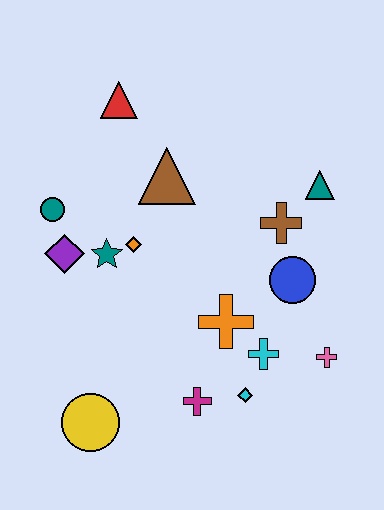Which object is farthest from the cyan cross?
The red triangle is farthest from the cyan cross.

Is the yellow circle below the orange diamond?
Yes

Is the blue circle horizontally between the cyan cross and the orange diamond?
No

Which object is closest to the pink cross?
The cyan cross is closest to the pink cross.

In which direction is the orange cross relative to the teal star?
The orange cross is to the right of the teal star.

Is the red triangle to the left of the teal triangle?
Yes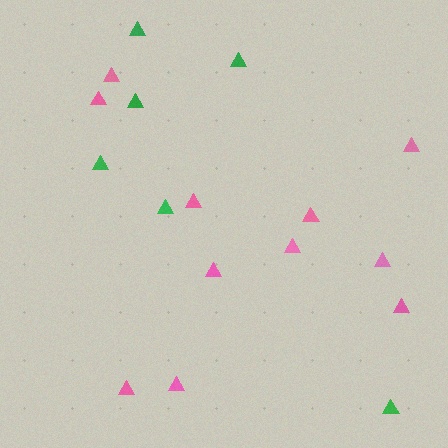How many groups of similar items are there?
There are 2 groups: one group of green triangles (6) and one group of pink triangles (11).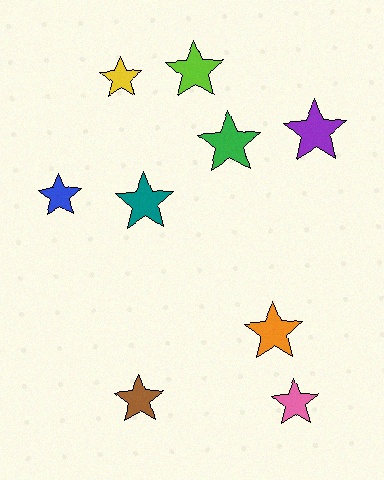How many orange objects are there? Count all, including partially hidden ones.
There is 1 orange object.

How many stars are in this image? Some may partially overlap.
There are 9 stars.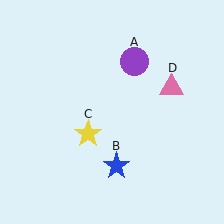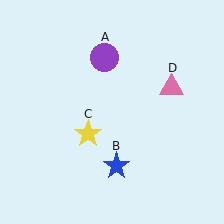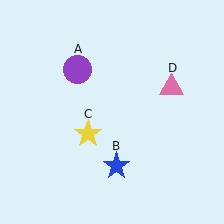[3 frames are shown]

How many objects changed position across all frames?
1 object changed position: purple circle (object A).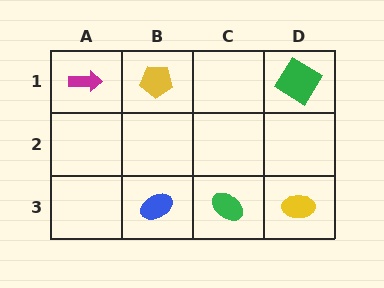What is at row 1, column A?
A magenta arrow.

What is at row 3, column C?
A green ellipse.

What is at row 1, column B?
A yellow pentagon.